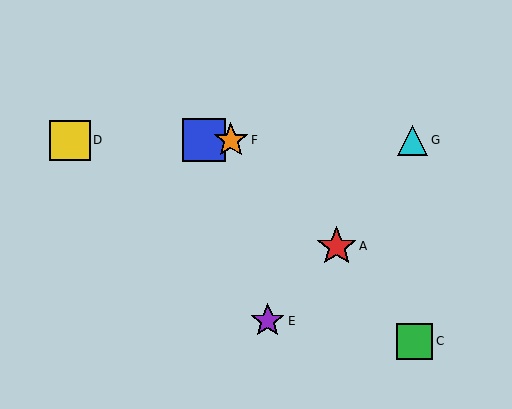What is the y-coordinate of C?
Object C is at y≈341.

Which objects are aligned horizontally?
Objects B, D, F, G are aligned horizontally.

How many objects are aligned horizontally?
4 objects (B, D, F, G) are aligned horizontally.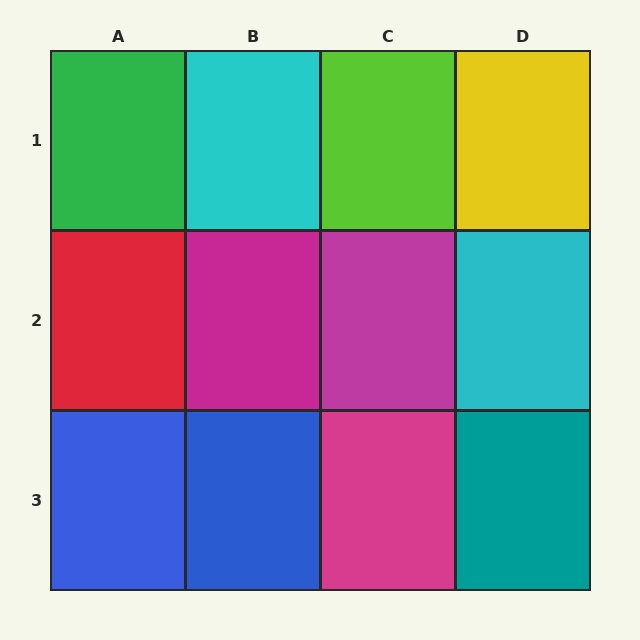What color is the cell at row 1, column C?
Lime.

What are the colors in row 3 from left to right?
Blue, blue, magenta, teal.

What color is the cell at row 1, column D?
Yellow.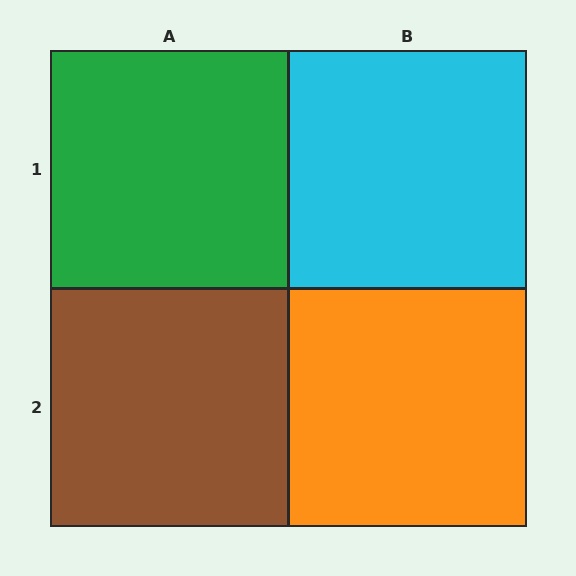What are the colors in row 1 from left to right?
Green, cyan.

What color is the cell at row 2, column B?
Orange.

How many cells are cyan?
1 cell is cyan.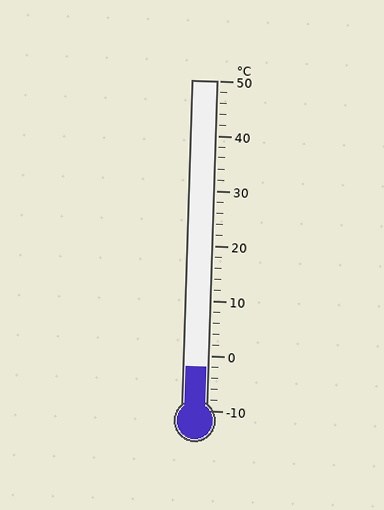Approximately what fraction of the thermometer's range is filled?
The thermometer is filled to approximately 15% of its range.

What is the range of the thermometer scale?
The thermometer scale ranges from -10°C to 50°C.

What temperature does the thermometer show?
The thermometer shows approximately -2°C.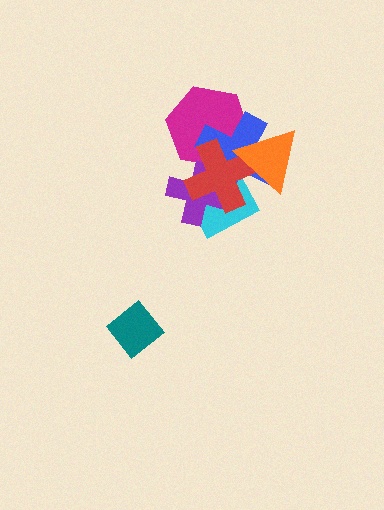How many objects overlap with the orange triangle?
3 objects overlap with the orange triangle.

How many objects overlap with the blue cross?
5 objects overlap with the blue cross.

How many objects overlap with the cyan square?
3 objects overlap with the cyan square.